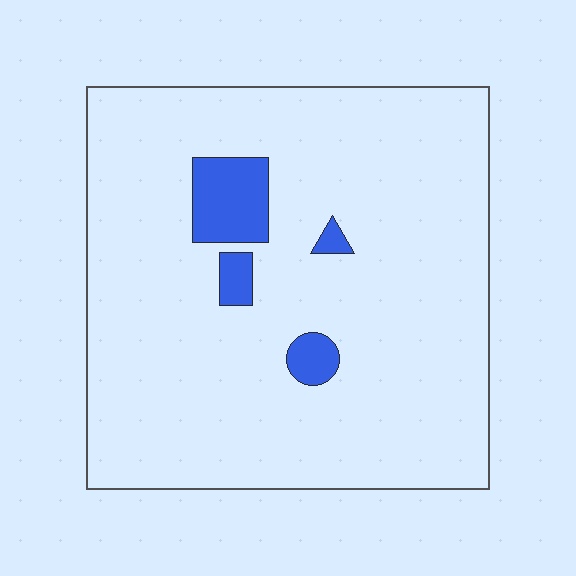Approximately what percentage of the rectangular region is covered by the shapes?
Approximately 5%.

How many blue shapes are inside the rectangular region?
4.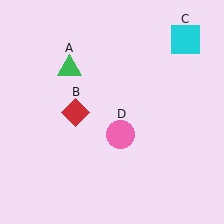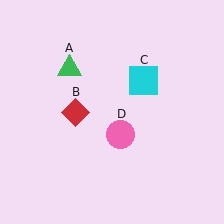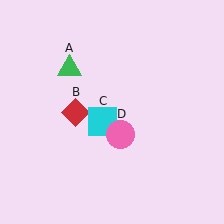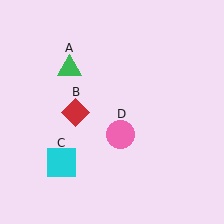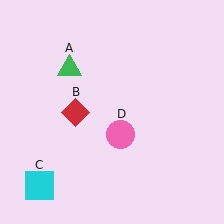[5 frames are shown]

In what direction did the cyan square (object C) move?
The cyan square (object C) moved down and to the left.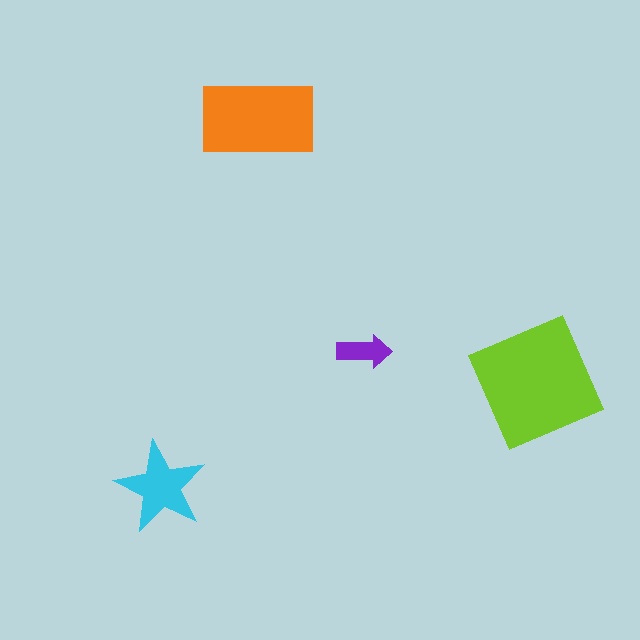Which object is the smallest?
The purple arrow.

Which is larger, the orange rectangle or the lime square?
The lime square.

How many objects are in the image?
There are 4 objects in the image.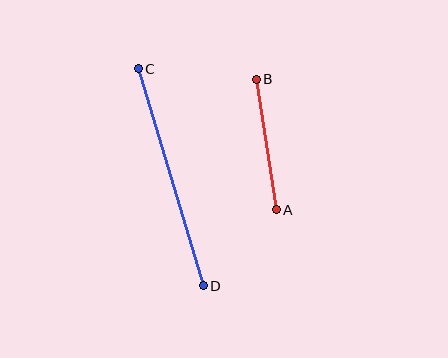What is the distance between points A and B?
The distance is approximately 132 pixels.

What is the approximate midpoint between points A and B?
The midpoint is at approximately (266, 145) pixels.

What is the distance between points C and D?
The distance is approximately 226 pixels.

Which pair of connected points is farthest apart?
Points C and D are farthest apart.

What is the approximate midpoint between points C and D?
The midpoint is at approximately (171, 177) pixels.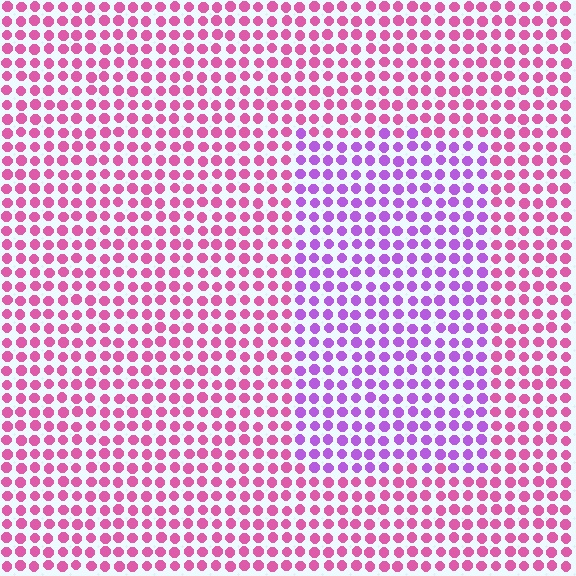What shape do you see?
I see a rectangle.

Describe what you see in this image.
The image is filled with small pink elements in a uniform arrangement. A rectangle-shaped region is visible where the elements are tinted to a slightly different hue, forming a subtle color boundary.